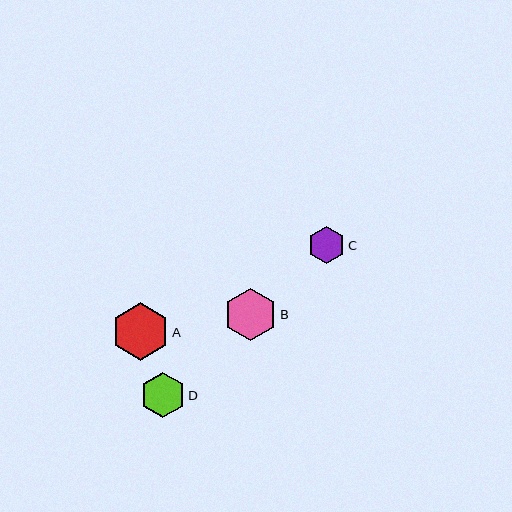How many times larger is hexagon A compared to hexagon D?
Hexagon A is approximately 1.3 times the size of hexagon D.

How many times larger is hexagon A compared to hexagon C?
Hexagon A is approximately 1.5 times the size of hexagon C.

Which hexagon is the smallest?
Hexagon C is the smallest with a size of approximately 37 pixels.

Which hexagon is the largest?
Hexagon A is the largest with a size of approximately 57 pixels.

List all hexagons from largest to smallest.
From largest to smallest: A, B, D, C.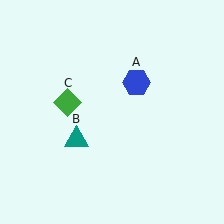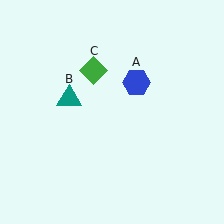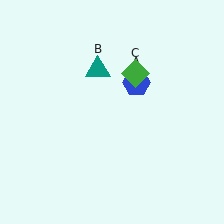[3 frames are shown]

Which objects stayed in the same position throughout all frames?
Blue hexagon (object A) remained stationary.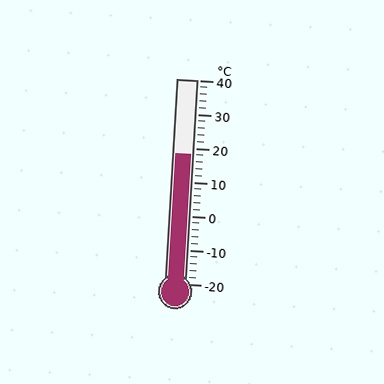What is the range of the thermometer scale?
The thermometer scale ranges from -20°C to 40°C.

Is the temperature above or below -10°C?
The temperature is above -10°C.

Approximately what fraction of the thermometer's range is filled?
The thermometer is filled to approximately 65% of its range.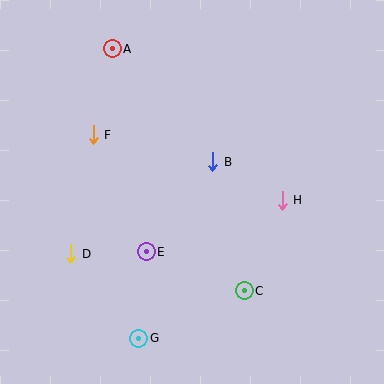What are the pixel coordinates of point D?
Point D is at (71, 254).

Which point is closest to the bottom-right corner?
Point C is closest to the bottom-right corner.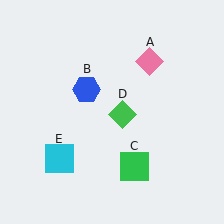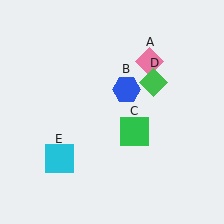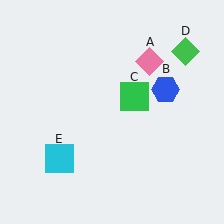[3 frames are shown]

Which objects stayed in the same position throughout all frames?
Pink diamond (object A) and cyan square (object E) remained stationary.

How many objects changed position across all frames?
3 objects changed position: blue hexagon (object B), green square (object C), green diamond (object D).